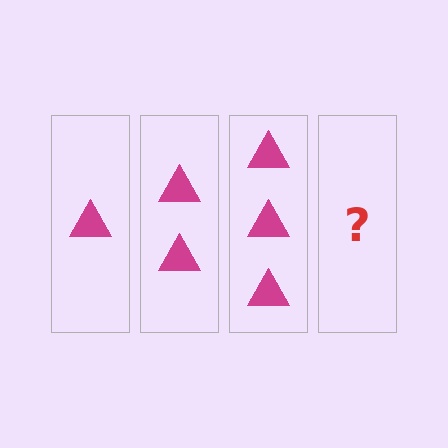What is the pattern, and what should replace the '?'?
The pattern is that each step adds one more triangle. The '?' should be 4 triangles.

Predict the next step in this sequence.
The next step is 4 triangles.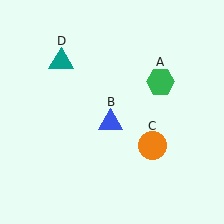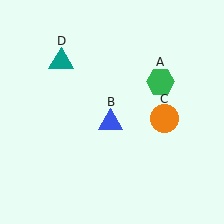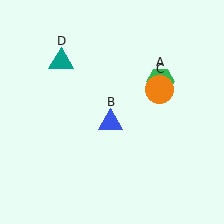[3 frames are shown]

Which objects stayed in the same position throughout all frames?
Green hexagon (object A) and blue triangle (object B) and teal triangle (object D) remained stationary.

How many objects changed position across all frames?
1 object changed position: orange circle (object C).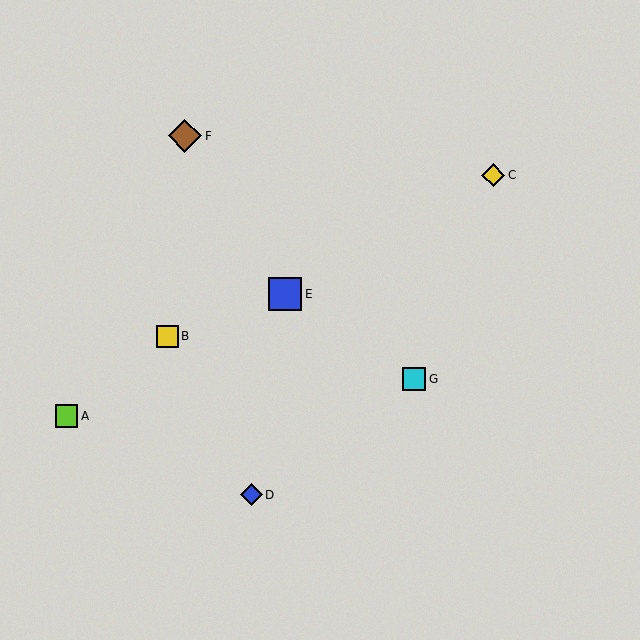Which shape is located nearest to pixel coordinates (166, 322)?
The yellow square (labeled B) at (167, 336) is nearest to that location.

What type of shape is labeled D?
Shape D is a blue diamond.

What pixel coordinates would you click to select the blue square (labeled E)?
Click at (285, 294) to select the blue square E.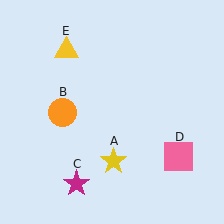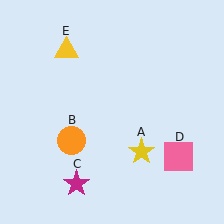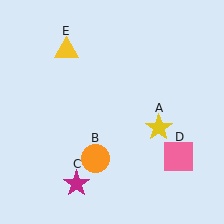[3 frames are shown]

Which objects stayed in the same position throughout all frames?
Magenta star (object C) and pink square (object D) and yellow triangle (object E) remained stationary.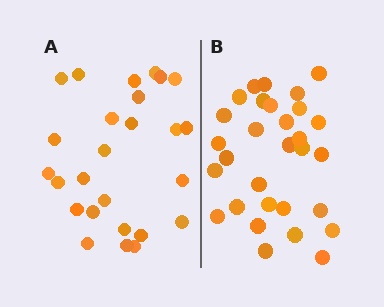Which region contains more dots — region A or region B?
Region B (the right region) has more dots.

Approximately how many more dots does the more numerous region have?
Region B has about 4 more dots than region A.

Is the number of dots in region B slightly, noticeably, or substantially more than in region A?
Region B has only slightly more — the two regions are fairly close. The ratio is roughly 1.2 to 1.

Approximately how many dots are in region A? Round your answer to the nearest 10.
About 30 dots. (The exact count is 26, which rounds to 30.)